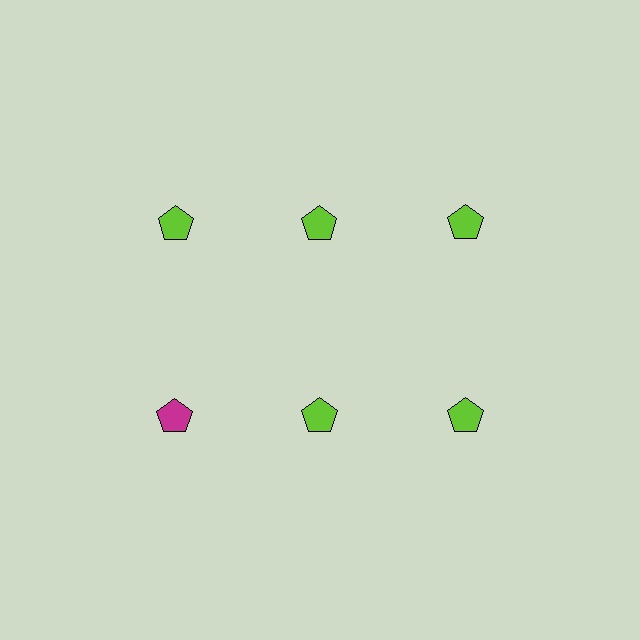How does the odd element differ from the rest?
It has a different color: magenta instead of lime.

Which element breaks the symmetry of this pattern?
The magenta pentagon in the second row, leftmost column breaks the symmetry. All other shapes are lime pentagons.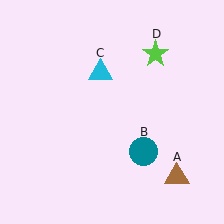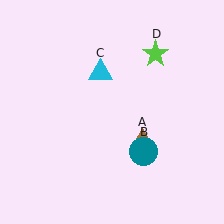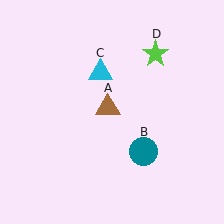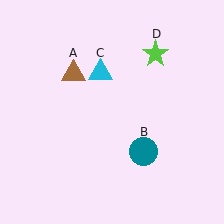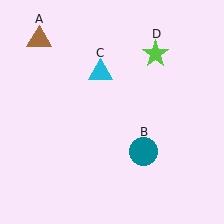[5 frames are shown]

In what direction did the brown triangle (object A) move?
The brown triangle (object A) moved up and to the left.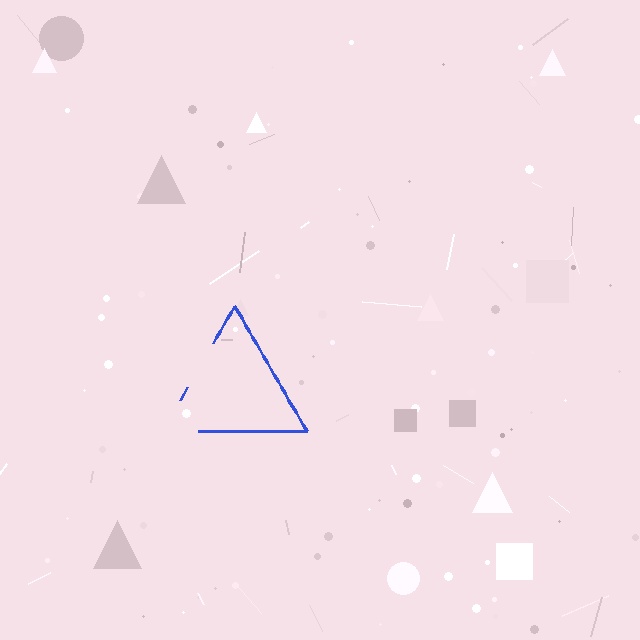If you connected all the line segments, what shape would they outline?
They would outline a triangle.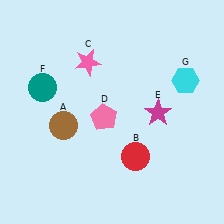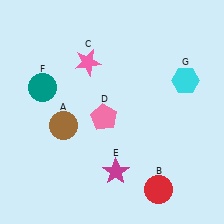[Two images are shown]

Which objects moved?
The objects that moved are: the red circle (B), the magenta star (E).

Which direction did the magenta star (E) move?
The magenta star (E) moved down.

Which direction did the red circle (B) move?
The red circle (B) moved down.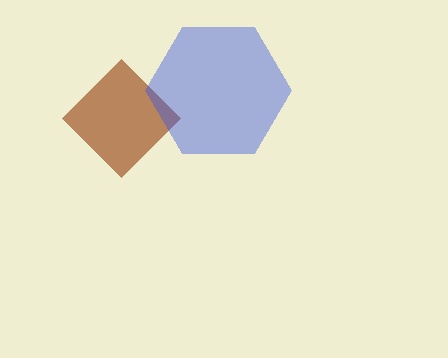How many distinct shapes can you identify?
There are 2 distinct shapes: a brown diamond, a blue hexagon.